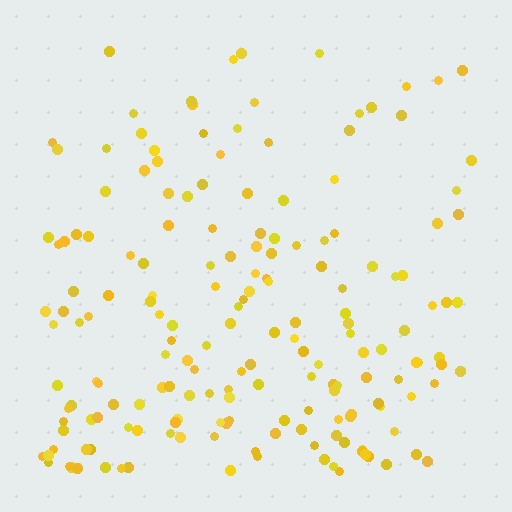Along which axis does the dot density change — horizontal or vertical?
Vertical.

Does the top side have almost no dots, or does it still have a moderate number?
Still a moderate number, just noticeably fewer than the bottom.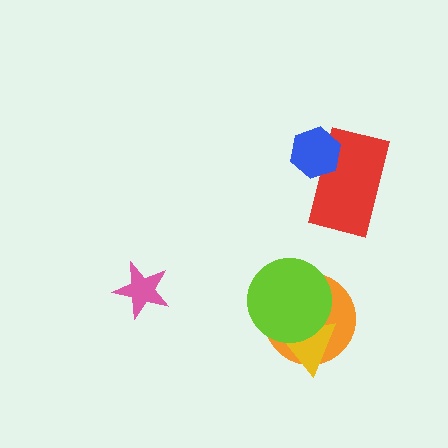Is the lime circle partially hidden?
No, no other shape covers it.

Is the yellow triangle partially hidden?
Yes, it is partially covered by another shape.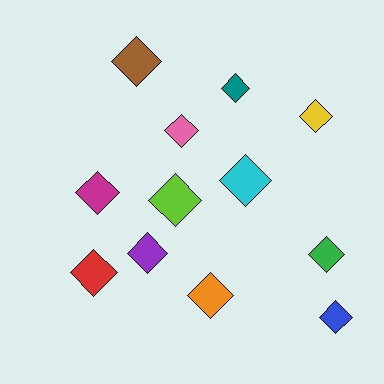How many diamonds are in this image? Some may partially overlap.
There are 12 diamonds.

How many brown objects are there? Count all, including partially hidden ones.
There is 1 brown object.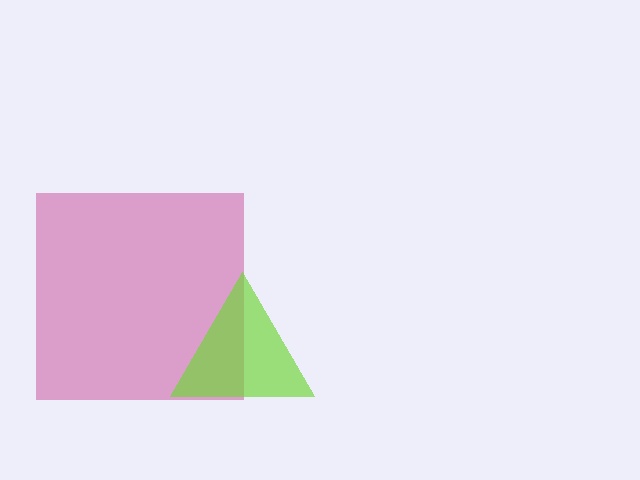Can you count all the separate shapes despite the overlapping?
Yes, there are 2 separate shapes.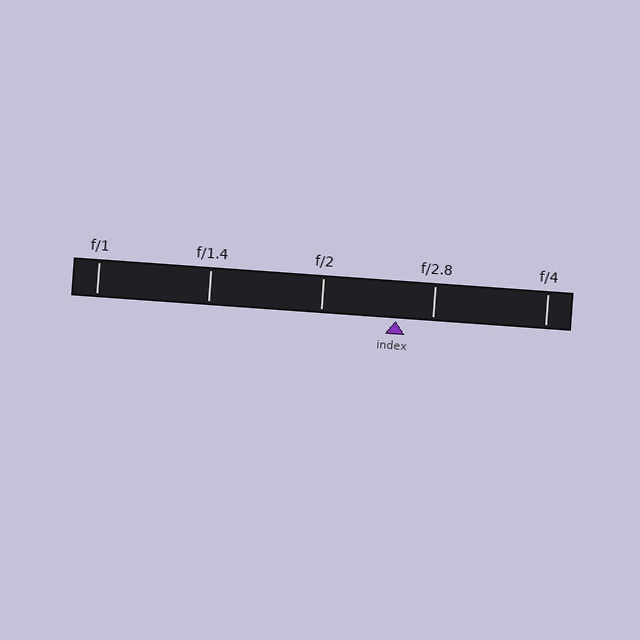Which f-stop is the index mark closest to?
The index mark is closest to f/2.8.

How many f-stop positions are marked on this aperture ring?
There are 5 f-stop positions marked.